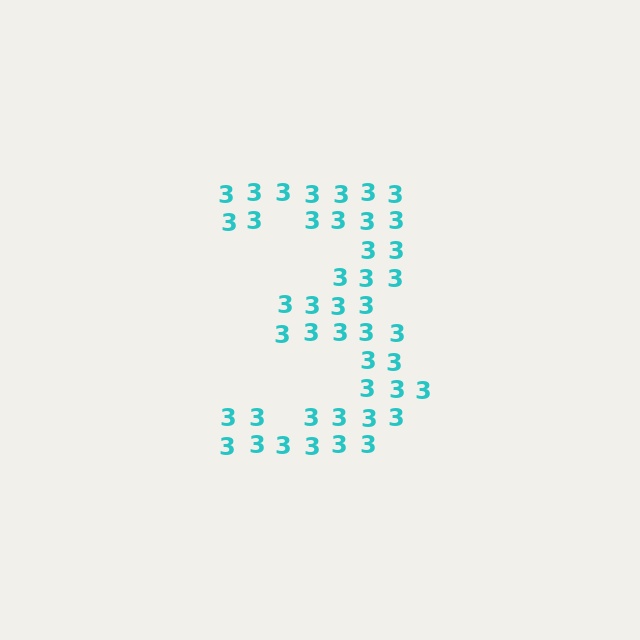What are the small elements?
The small elements are digit 3's.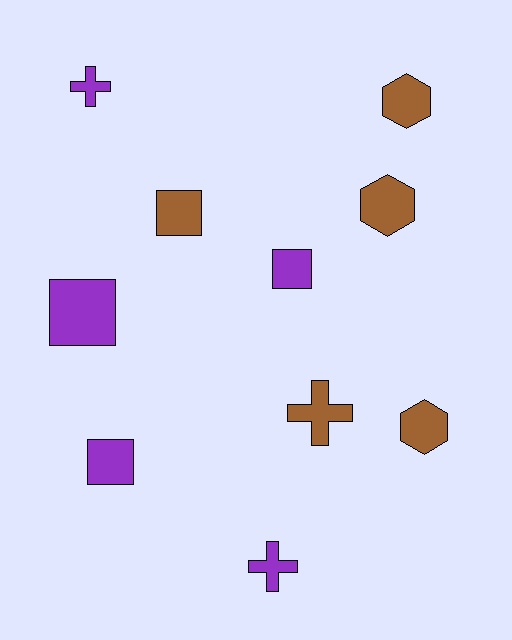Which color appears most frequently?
Brown, with 5 objects.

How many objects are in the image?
There are 10 objects.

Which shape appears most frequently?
Square, with 4 objects.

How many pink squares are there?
There are no pink squares.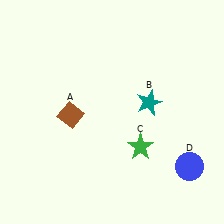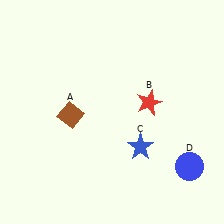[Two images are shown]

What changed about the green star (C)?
In Image 1, C is green. In Image 2, it changed to blue.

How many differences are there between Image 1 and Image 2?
There are 2 differences between the two images.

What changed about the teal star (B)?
In Image 1, B is teal. In Image 2, it changed to red.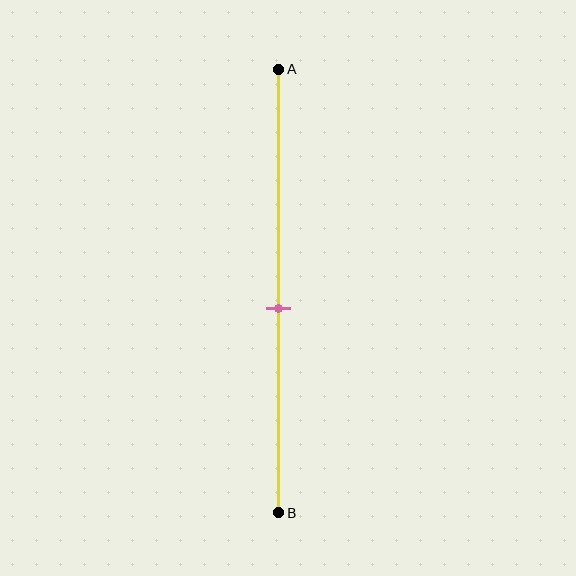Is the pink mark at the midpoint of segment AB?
No, the mark is at about 55% from A, not at the 50% midpoint.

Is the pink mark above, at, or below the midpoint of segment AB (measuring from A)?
The pink mark is below the midpoint of segment AB.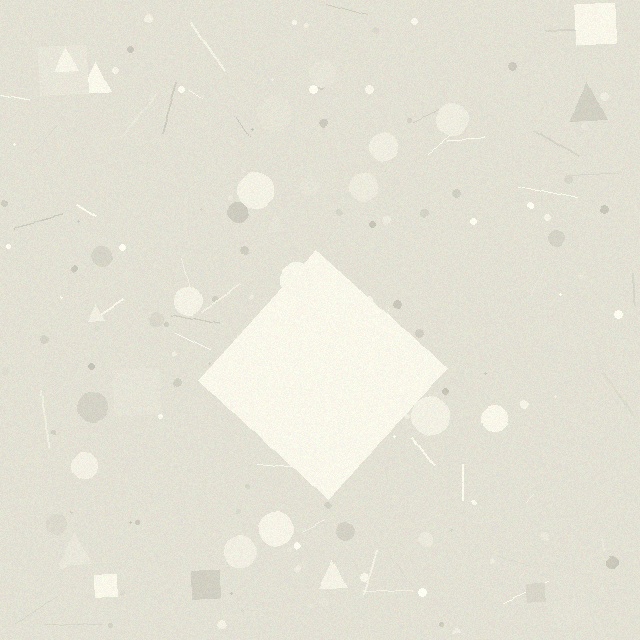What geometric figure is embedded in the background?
A diamond is embedded in the background.